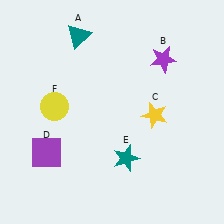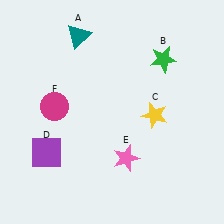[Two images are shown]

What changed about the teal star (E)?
In Image 1, E is teal. In Image 2, it changed to pink.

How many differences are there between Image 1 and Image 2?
There are 3 differences between the two images.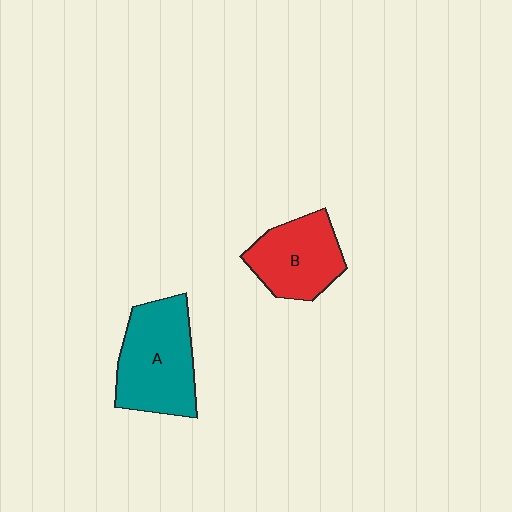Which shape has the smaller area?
Shape B (red).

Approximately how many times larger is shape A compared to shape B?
Approximately 1.3 times.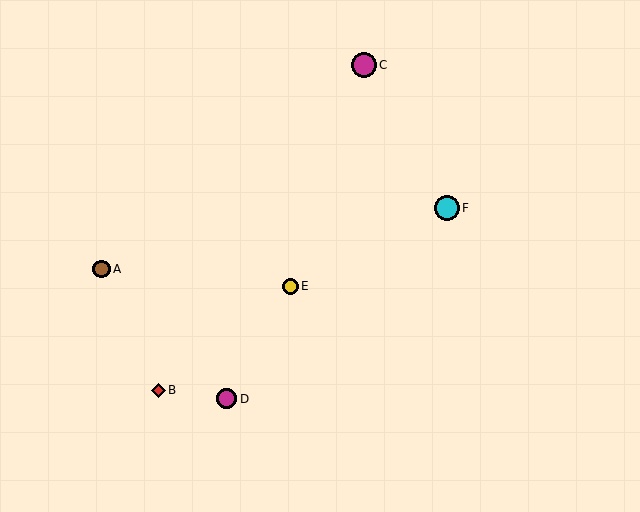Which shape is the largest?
The magenta circle (labeled C) is the largest.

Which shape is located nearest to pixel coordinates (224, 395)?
The magenta circle (labeled D) at (227, 399) is nearest to that location.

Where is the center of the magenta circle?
The center of the magenta circle is at (227, 399).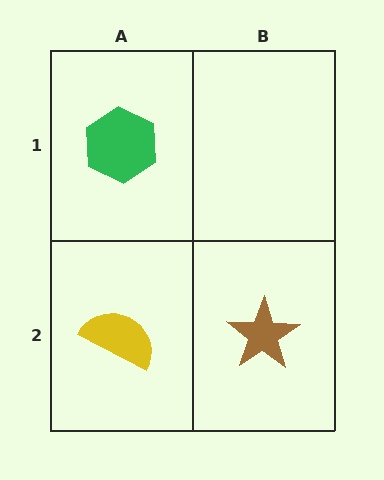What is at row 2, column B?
A brown star.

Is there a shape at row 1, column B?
No, that cell is empty.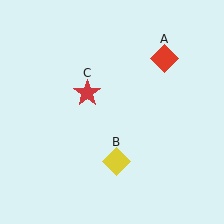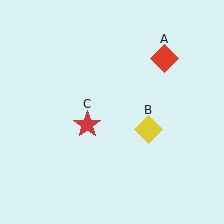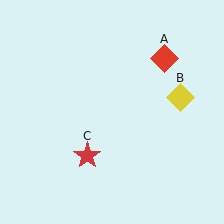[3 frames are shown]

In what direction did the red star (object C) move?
The red star (object C) moved down.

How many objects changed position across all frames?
2 objects changed position: yellow diamond (object B), red star (object C).